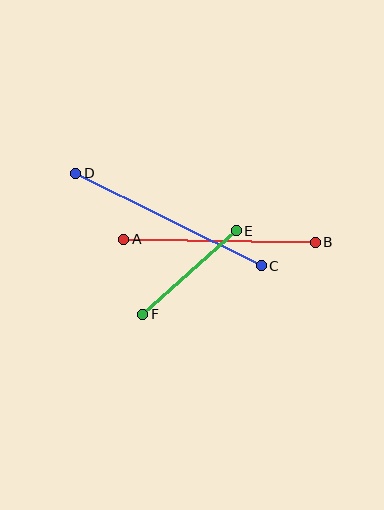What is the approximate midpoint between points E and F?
The midpoint is at approximately (190, 273) pixels.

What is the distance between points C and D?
The distance is approximately 208 pixels.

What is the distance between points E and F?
The distance is approximately 126 pixels.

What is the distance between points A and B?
The distance is approximately 192 pixels.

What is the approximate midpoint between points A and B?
The midpoint is at approximately (220, 241) pixels.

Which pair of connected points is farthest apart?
Points C and D are farthest apart.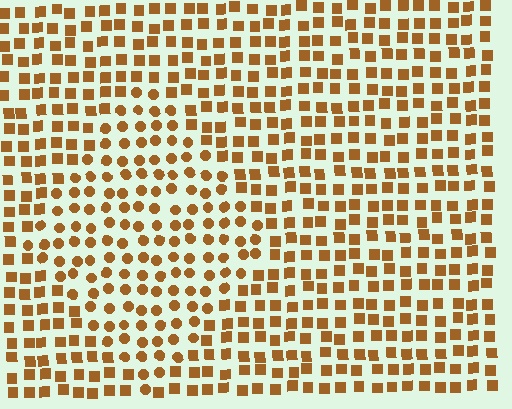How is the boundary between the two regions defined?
The boundary is defined by a change in element shape: circles inside vs. squares outside. All elements share the same color and spacing.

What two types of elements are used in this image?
The image uses circles inside the diamond region and squares outside it.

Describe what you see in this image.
The image is filled with small brown elements arranged in a uniform grid. A diamond-shaped region contains circles, while the surrounding area contains squares. The boundary is defined purely by the change in element shape.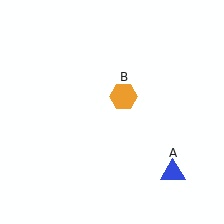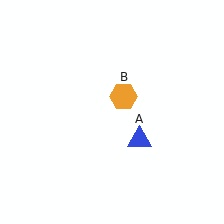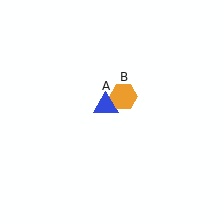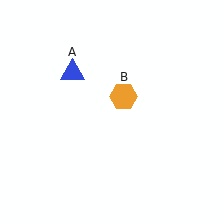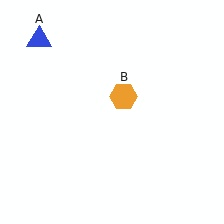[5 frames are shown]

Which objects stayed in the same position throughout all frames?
Orange hexagon (object B) remained stationary.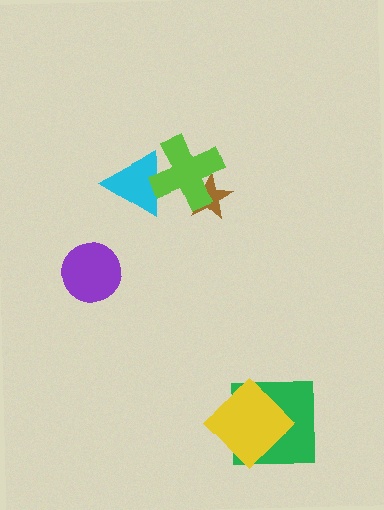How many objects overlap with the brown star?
1 object overlaps with the brown star.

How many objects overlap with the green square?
1 object overlaps with the green square.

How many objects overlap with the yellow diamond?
1 object overlaps with the yellow diamond.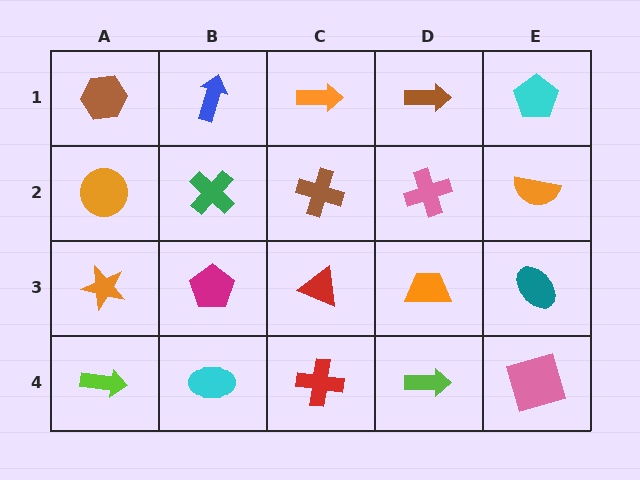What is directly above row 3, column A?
An orange circle.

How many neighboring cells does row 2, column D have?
4.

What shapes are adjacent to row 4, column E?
A teal ellipse (row 3, column E), a lime arrow (row 4, column D).